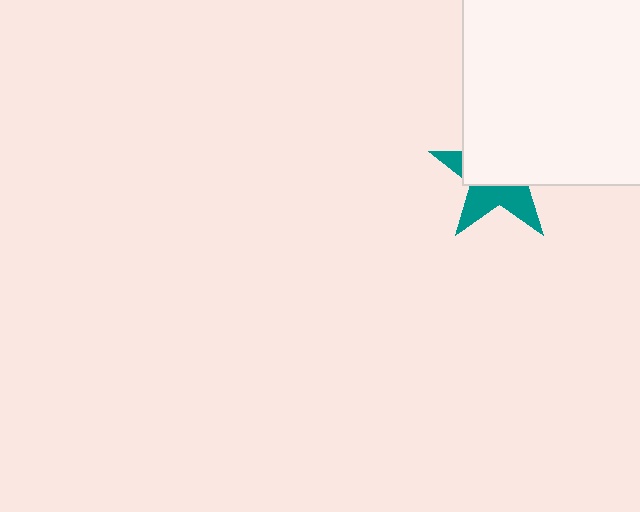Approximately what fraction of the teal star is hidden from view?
Roughly 58% of the teal star is hidden behind the white square.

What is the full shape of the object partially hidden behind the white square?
The partially hidden object is a teal star.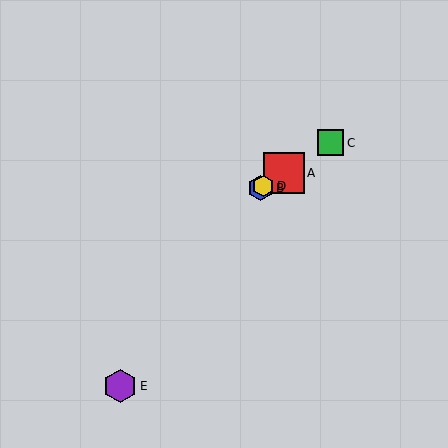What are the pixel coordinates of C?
Object C is at (331, 143).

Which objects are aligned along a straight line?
Objects A, B, C, D are aligned along a straight line.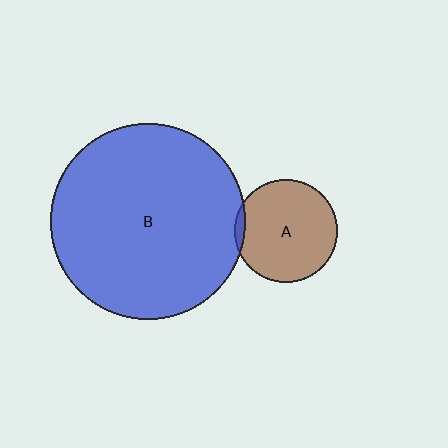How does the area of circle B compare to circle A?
Approximately 3.6 times.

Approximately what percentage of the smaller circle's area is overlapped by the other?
Approximately 5%.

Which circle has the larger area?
Circle B (blue).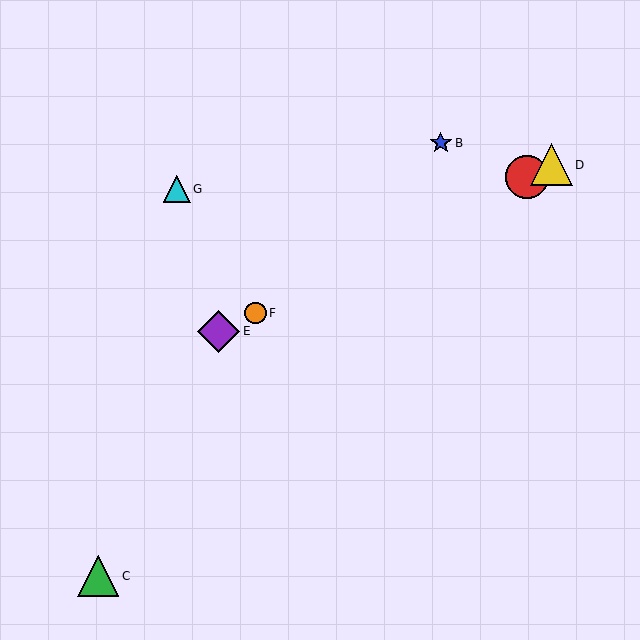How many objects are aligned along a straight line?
4 objects (A, D, E, F) are aligned along a straight line.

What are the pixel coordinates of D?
Object D is at (551, 165).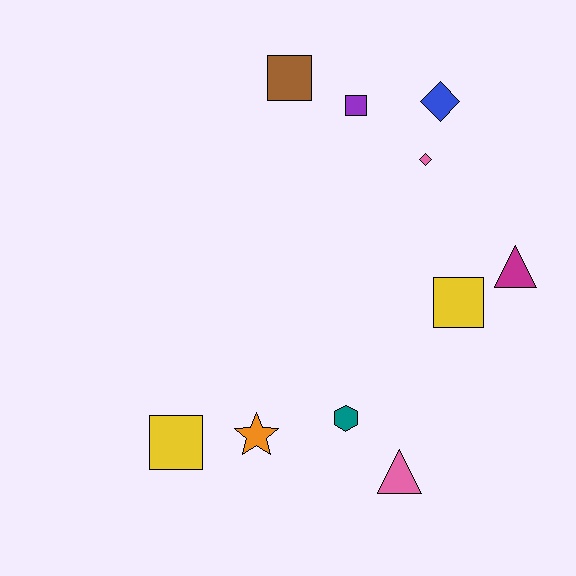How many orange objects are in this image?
There is 1 orange object.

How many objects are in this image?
There are 10 objects.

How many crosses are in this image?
There are no crosses.